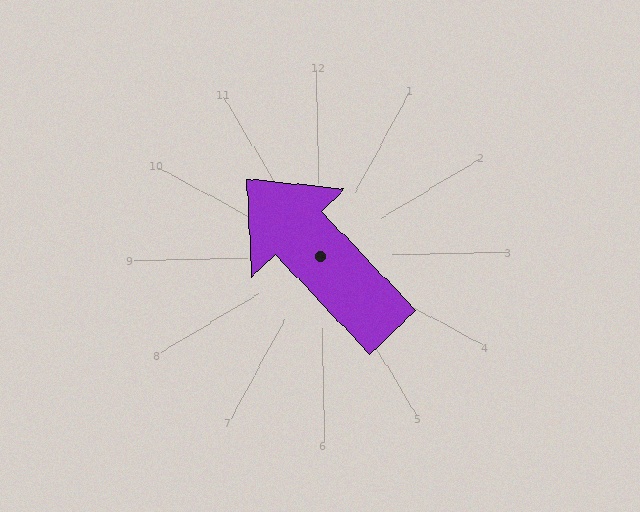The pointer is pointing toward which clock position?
Roughly 11 o'clock.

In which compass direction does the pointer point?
Northwest.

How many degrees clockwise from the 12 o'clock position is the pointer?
Approximately 318 degrees.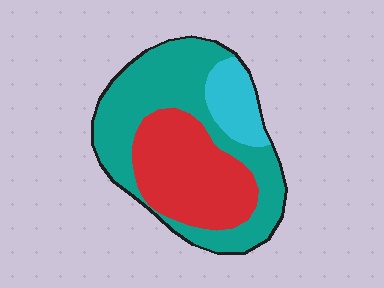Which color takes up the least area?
Cyan, at roughly 15%.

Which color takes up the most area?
Teal, at roughly 50%.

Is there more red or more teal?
Teal.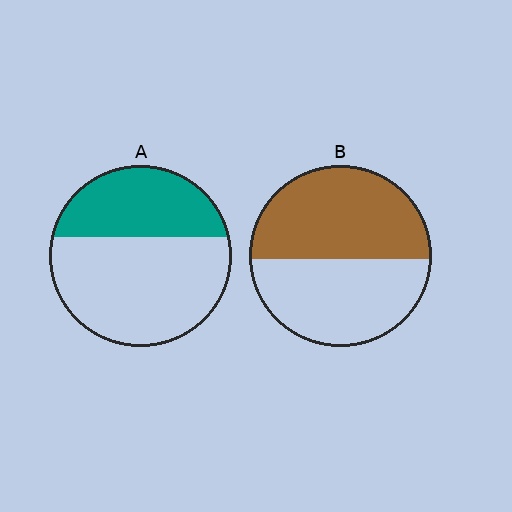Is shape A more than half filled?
No.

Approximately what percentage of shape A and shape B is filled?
A is approximately 35% and B is approximately 50%.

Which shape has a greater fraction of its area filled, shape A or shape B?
Shape B.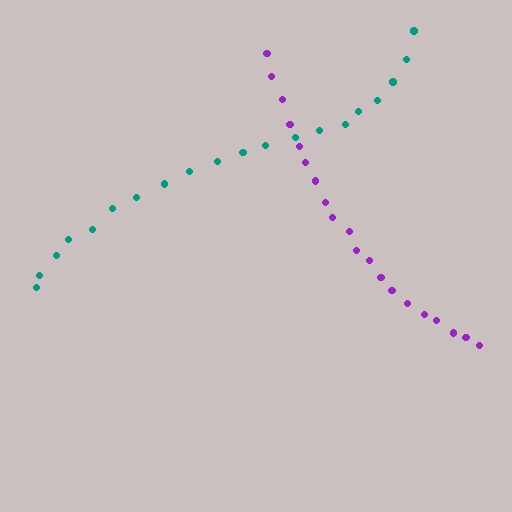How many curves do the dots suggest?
There are 2 distinct paths.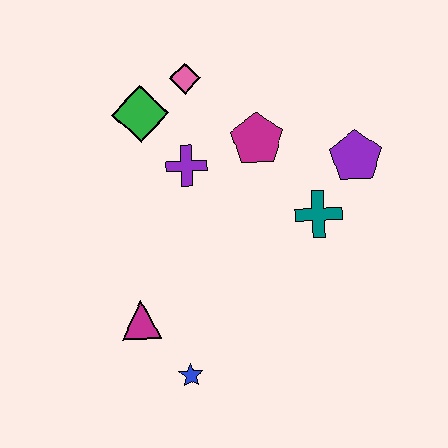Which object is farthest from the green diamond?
The blue star is farthest from the green diamond.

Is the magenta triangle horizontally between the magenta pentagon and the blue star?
No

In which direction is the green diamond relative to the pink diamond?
The green diamond is to the left of the pink diamond.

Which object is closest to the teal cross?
The purple pentagon is closest to the teal cross.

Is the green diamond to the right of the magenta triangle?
Yes